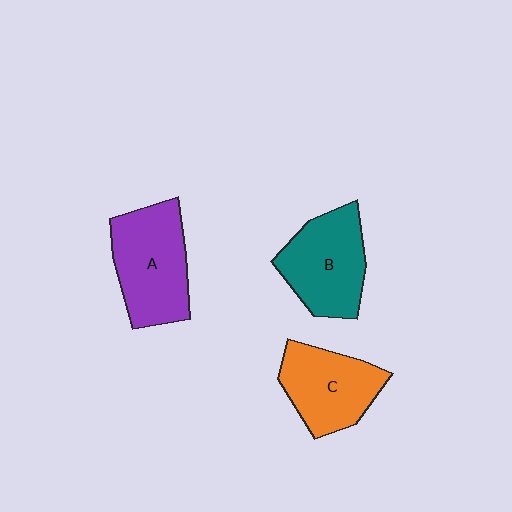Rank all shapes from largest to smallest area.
From largest to smallest: A (purple), B (teal), C (orange).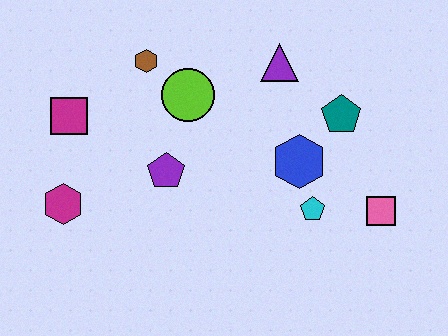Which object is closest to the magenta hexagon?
The magenta square is closest to the magenta hexagon.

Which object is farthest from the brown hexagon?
The pink square is farthest from the brown hexagon.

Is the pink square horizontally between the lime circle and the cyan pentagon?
No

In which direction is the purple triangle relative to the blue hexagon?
The purple triangle is above the blue hexagon.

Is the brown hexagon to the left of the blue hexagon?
Yes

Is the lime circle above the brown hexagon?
No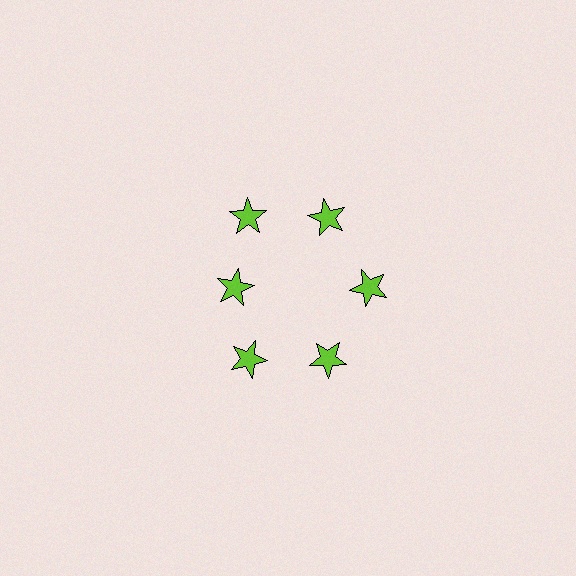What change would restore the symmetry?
The symmetry would be restored by moving it outward, back onto the ring so that all 6 stars sit at equal angles and equal distance from the center.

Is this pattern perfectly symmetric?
No. The 6 lime stars are arranged in a ring, but one element near the 9 o'clock position is pulled inward toward the center, breaking the 6-fold rotational symmetry.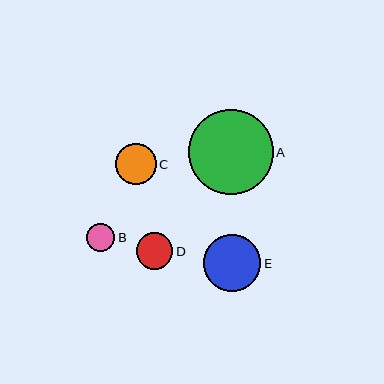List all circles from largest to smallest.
From largest to smallest: A, E, C, D, B.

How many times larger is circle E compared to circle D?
Circle E is approximately 1.6 times the size of circle D.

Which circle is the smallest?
Circle B is the smallest with a size of approximately 29 pixels.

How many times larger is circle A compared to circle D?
Circle A is approximately 2.3 times the size of circle D.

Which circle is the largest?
Circle A is the largest with a size of approximately 85 pixels.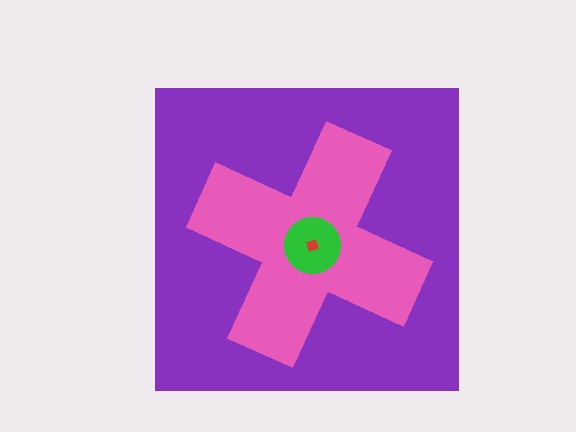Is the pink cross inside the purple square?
Yes.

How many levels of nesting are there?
4.